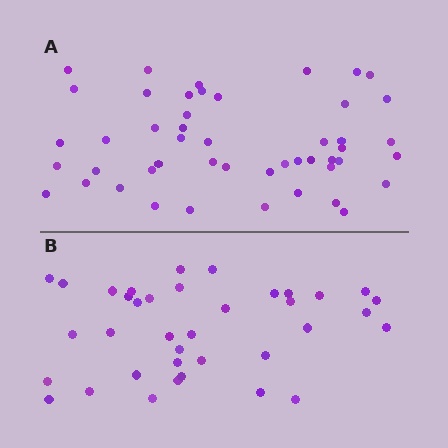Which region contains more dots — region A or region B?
Region A (the top region) has more dots.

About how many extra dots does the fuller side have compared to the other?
Region A has roughly 12 or so more dots than region B.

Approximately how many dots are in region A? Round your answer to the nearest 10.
About 50 dots. (The exact count is 48, which rounds to 50.)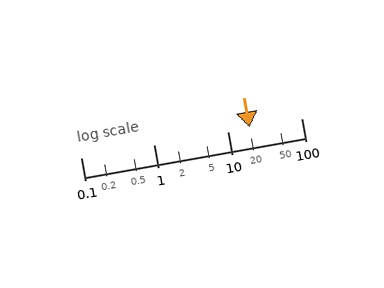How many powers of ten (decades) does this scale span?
The scale spans 3 decades, from 0.1 to 100.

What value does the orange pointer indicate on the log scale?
The pointer indicates approximately 20.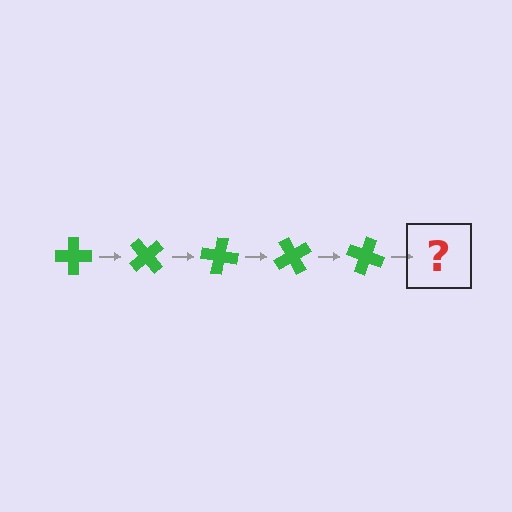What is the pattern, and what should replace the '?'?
The pattern is that the cross rotates 50 degrees each step. The '?' should be a green cross rotated 250 degrees.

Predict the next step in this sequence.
The next step is a green cross rotated 250 degrees.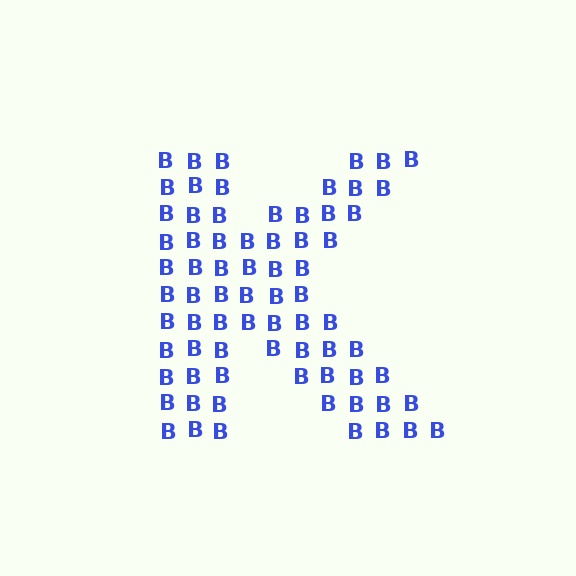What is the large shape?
The large shape is the letter K.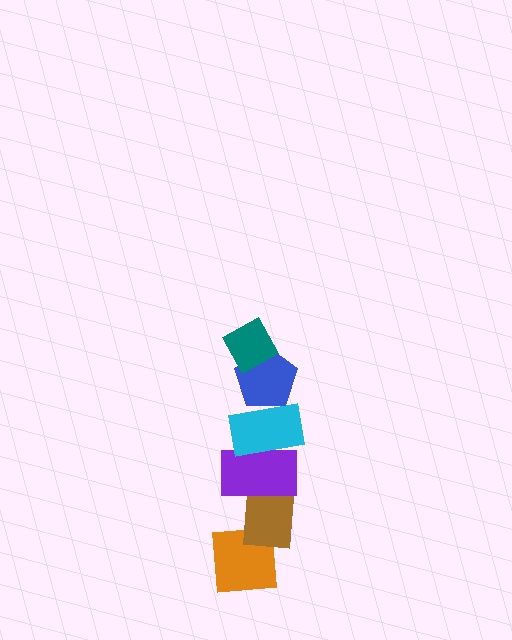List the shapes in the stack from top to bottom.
From top to bottom: the teal diamond, the blue pentagon, the cyan rectangle, the purple rectangle, the brown rectangle, the orange square.